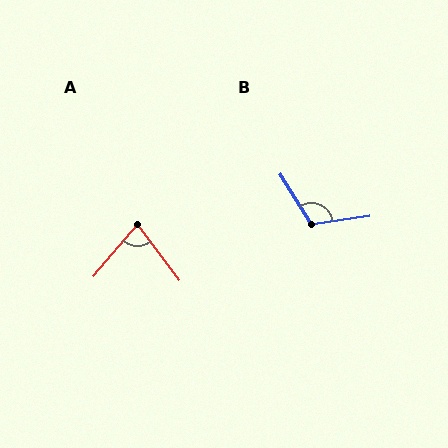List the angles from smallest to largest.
A (77°), B (114°).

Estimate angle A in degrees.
Approximately 77 degrees.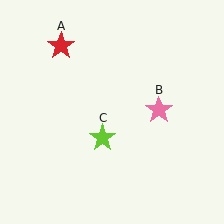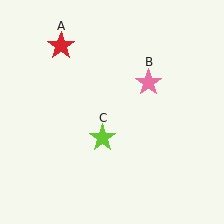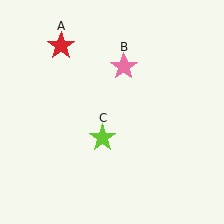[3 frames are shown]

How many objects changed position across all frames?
1 object changed position: pink star (object B).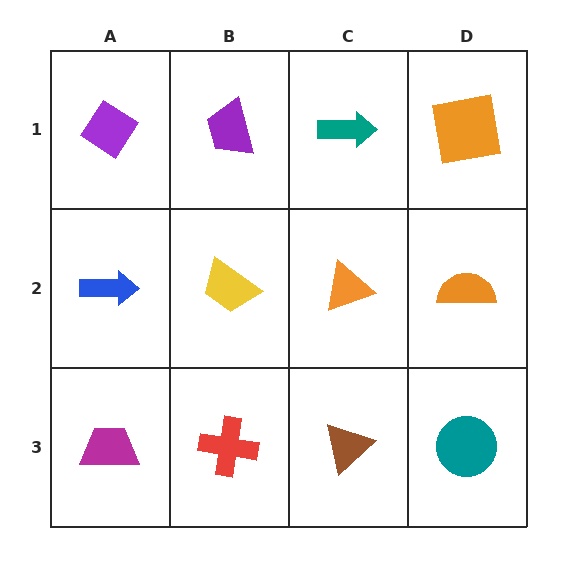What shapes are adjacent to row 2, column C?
A teal arrow (row 1, column C), a brown triangle (row 3, column C), a yellow trapezoid (row 2, column B), an orange semicircle (row 2, column D).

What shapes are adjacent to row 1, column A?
A blue arrow (row 2, column A), a purple trapezoid (row 1, column B).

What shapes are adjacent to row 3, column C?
An orange triangle (row 2, column C), a red cross (row 3, column B), a teal circle (row 3, column D).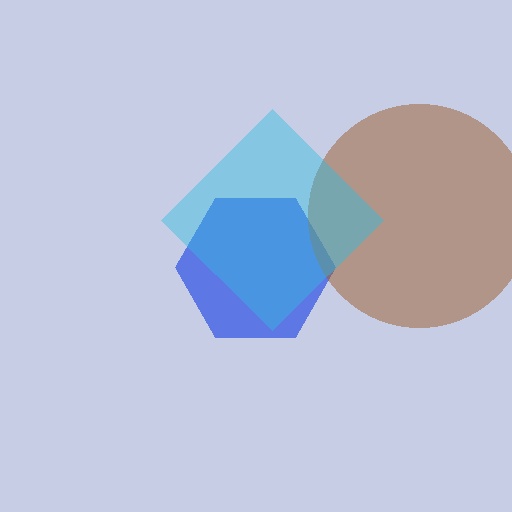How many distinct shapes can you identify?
There are 3 distinct shapes: a blue hexagon, a brown circle, a cyan diamond.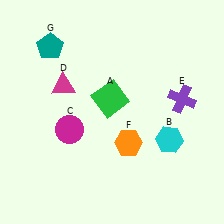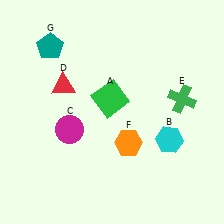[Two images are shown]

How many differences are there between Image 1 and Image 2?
There are 2 differences between the two images.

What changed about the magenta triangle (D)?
In Image 1, D is magenta. In Image 2, it changed to red.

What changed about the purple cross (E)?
In Image 1, E is purple. In Image 2, it changed to green.